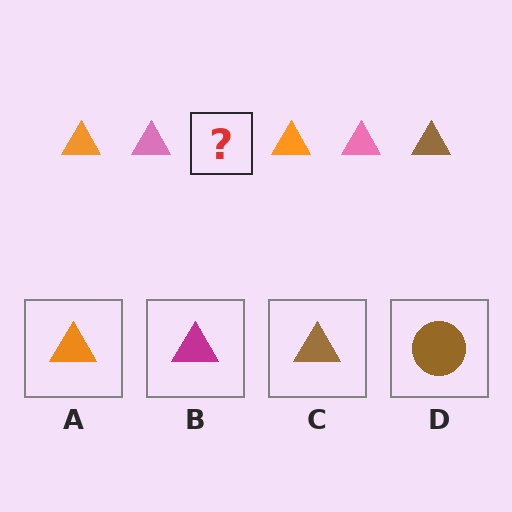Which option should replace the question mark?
Option C.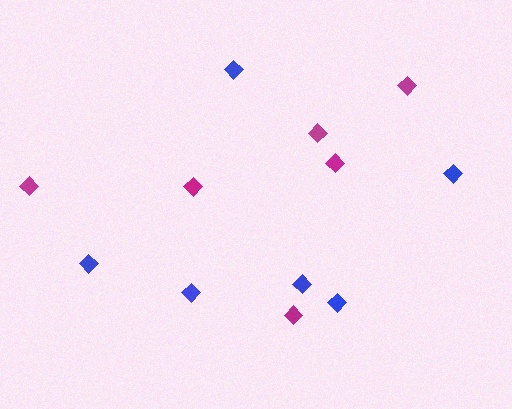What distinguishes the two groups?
There are 2 groups: one group of blue diamonds (6) and one group of magenta diamonds (6).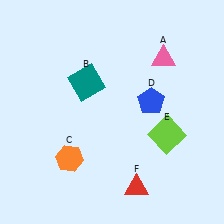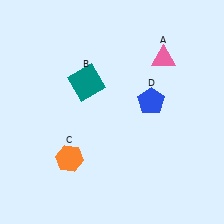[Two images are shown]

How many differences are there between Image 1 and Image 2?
There are 2 differences between the two images.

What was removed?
The lime square (E), the red triangle (F) were removed in Image 2.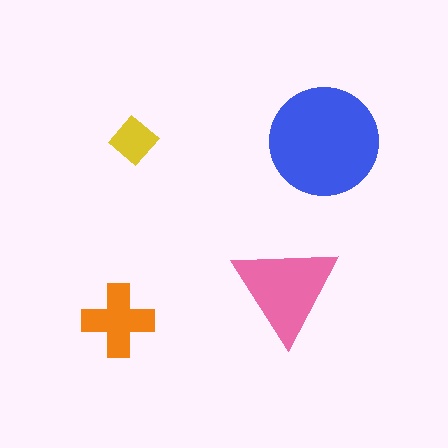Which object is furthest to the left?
The orange cross is leftmost.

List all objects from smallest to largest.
The yellow diamond, the orange cross, the pink triangle, the blue circle.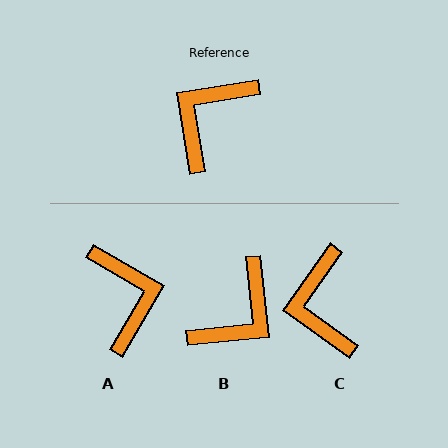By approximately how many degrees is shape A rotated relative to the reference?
Approximately 130 degrees clockwise.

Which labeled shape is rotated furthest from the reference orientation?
B, about 177 degrees away.